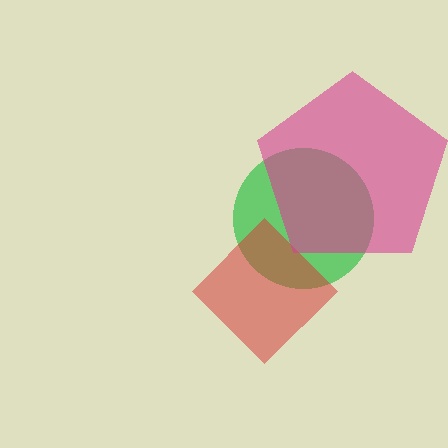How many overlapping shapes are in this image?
There are 3 overlapping shapes in the image.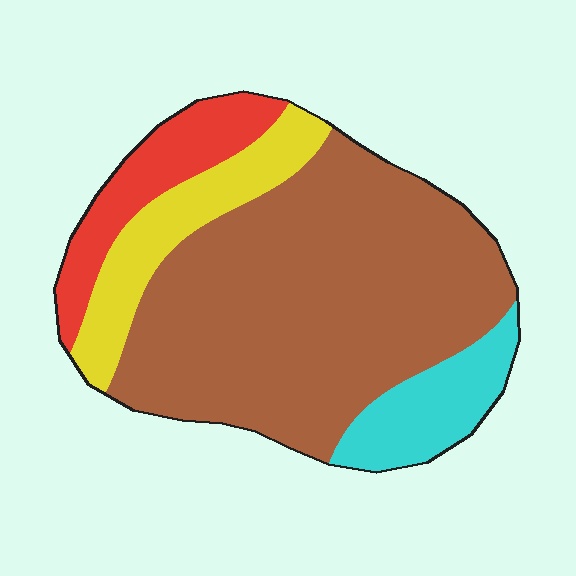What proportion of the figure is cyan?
Cyan takes up less than a sixth of the figure.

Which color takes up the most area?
Brown, at roughly 65%.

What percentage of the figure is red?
Red covers 12% of the figure.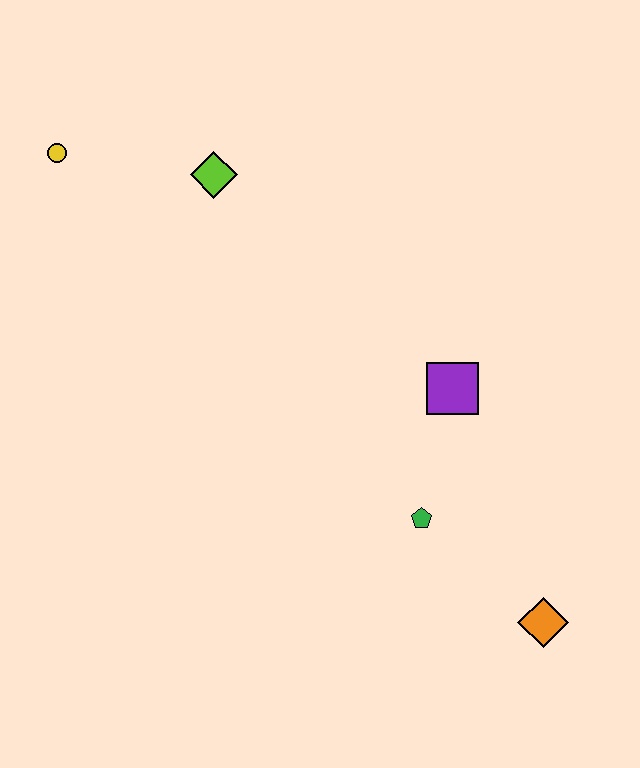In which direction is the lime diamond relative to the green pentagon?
The lime diamond is above the green pentagon.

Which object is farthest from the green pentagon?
The yellow circle is farthest from the green pentagon.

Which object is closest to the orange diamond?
The green pentagon is closest to the orange diamond.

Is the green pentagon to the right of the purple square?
No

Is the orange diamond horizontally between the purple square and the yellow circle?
No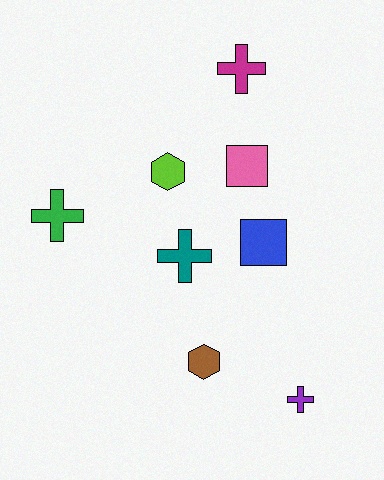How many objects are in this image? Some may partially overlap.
There are 8 objects.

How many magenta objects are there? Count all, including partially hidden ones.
There is 1 magenta object.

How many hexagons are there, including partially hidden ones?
There are 2 hexagons.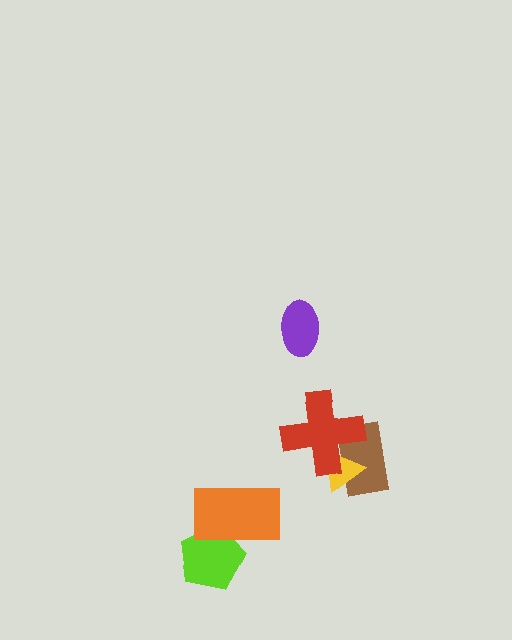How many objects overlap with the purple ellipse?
0 objects overlap with the purple ellipse.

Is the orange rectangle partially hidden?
No, no other shape covers it.